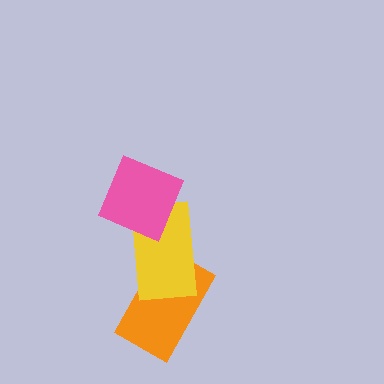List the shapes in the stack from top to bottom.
From top to bottom: the pink diamond, the yellow rectangle, the orange rectangle.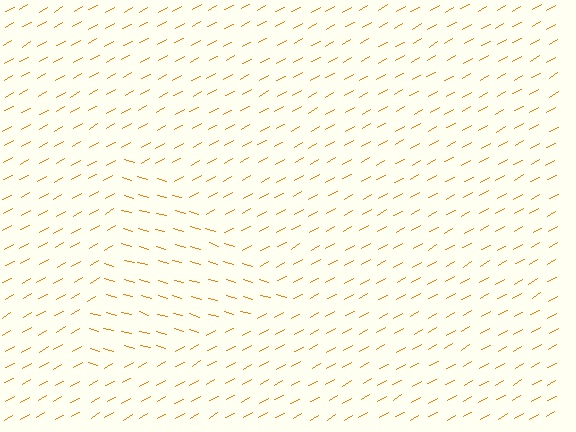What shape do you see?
I see a triangle.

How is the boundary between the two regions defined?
The boundary is defined purely by a change in line orientation (approximately 45 degrees difference). All lines are the same color and thickness.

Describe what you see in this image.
The image is filled with small orange line segments. A triangle region in the image has lines oriented differently from the surrounding lines, creating a visible texture boundary.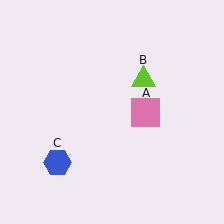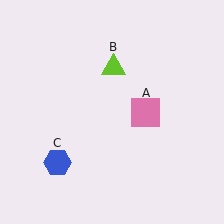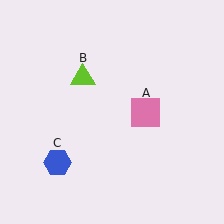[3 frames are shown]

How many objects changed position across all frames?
1 object changed position: lime triangle (object B).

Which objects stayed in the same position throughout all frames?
Pink square (object A) and blue hexagon (object C) remained stationary.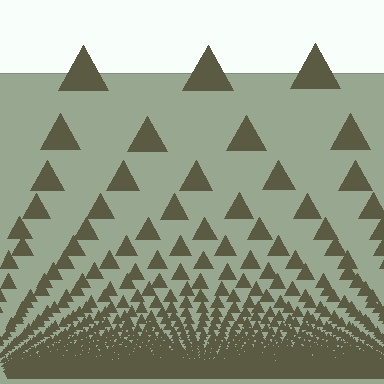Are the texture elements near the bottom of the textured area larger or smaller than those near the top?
Smaller. The gradient is inverted — elements near the bottom are smaller and denser.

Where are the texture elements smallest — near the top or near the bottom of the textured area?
Near the bottom.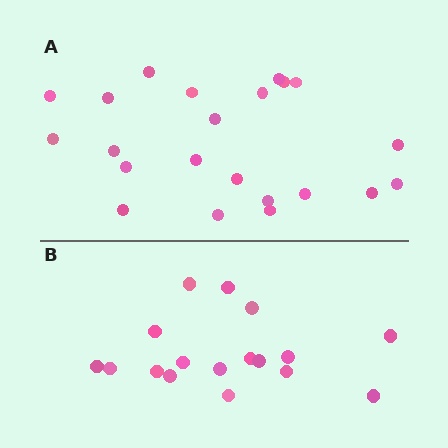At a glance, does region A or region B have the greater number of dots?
Region A (the top region) has more dots.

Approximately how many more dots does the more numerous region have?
Region A has about 5 more dots than region B.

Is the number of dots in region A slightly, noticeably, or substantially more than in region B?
Region A has noticeably more, but not dramatically so. The ratio is roughly 1.3 to 1.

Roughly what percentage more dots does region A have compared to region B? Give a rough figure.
About 30% more.